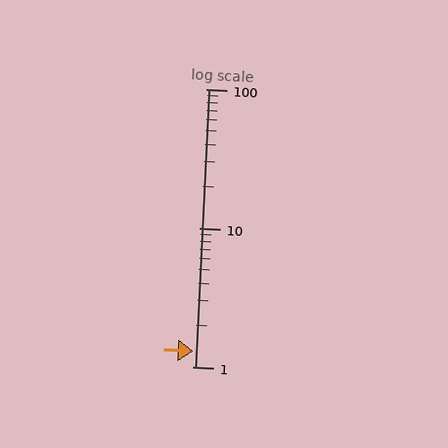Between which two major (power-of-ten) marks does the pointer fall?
The pointer is between 1 and 10.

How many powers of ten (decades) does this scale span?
The scale spans 2 decades, from 1 to 100.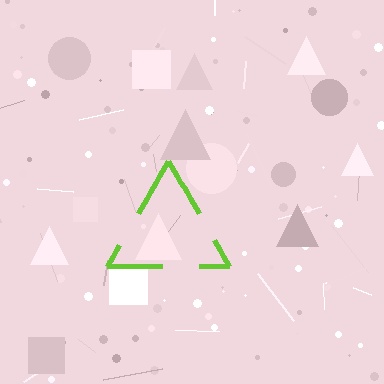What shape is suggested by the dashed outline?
The dashed outline suggests a triangle.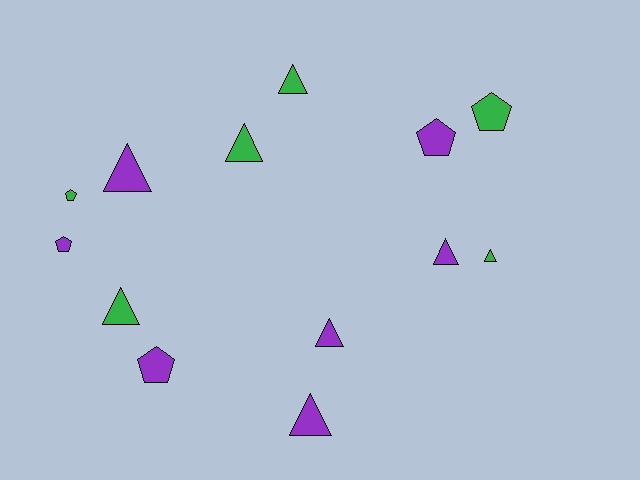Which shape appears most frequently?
Triangle, with 8 objects.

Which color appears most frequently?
Purple, with 7 objects.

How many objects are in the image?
There are 13 objects.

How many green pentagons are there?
There are 2 green pentagons.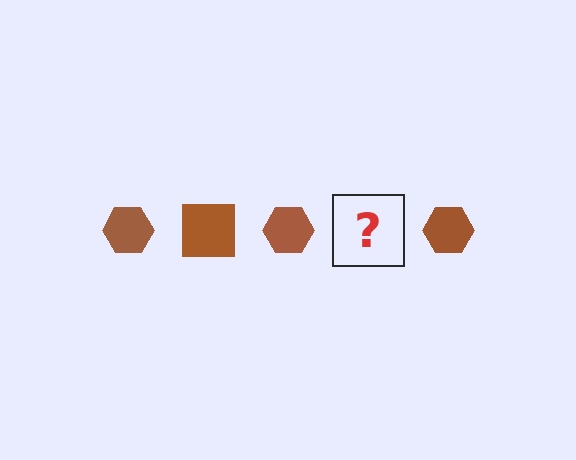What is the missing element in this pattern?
The missing element is a brown square.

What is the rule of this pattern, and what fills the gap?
The rule is that the pattern cycles through hexagon, square shapes in brown. The gap should be filled with a brown square.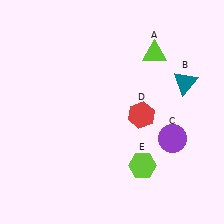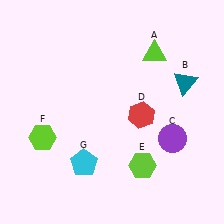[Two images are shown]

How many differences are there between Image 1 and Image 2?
There are 2 differences between the two images.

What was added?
A lime hexagon (F), a cyan pentagon (G) were added in Image 2.